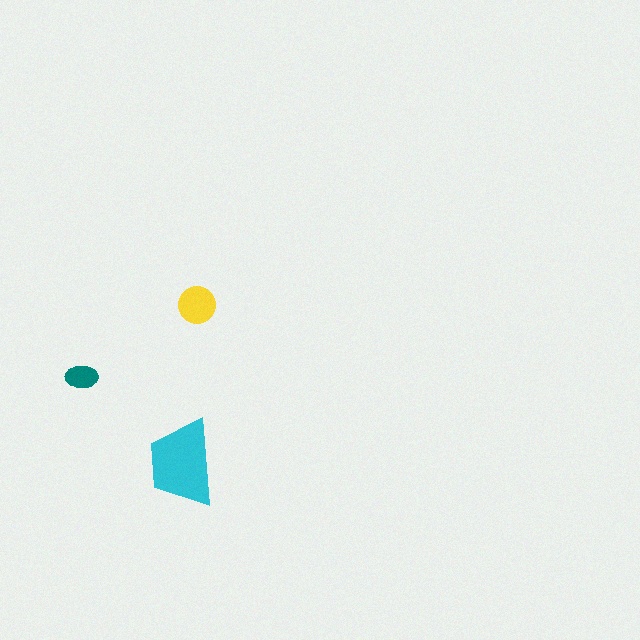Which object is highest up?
The yellow circle is topmost.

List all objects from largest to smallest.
The cyan trapezoid, the yellow circle, the teal ellipse.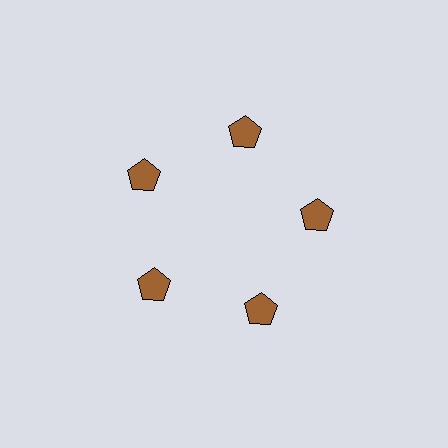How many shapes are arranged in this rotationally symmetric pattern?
There are 5 shapes, arranged in 5 groups of 1.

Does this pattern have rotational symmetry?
Yes, this pattern has 5-fold rotational symmetry. It looks the same after rotating 72 degrees around the center.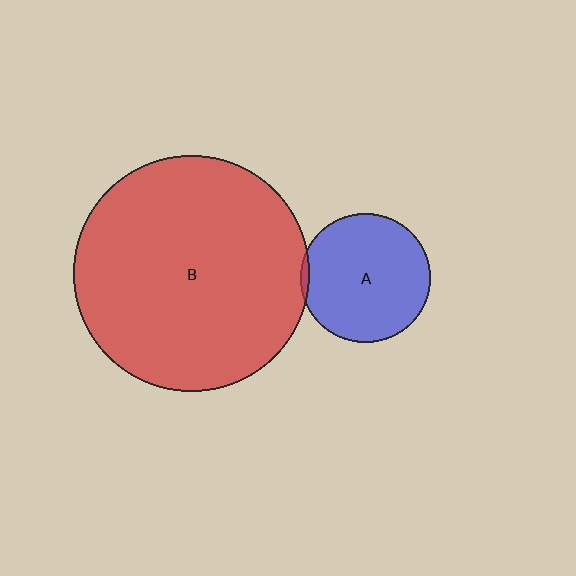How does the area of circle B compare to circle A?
Approximately 3.3 times.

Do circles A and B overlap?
Yes.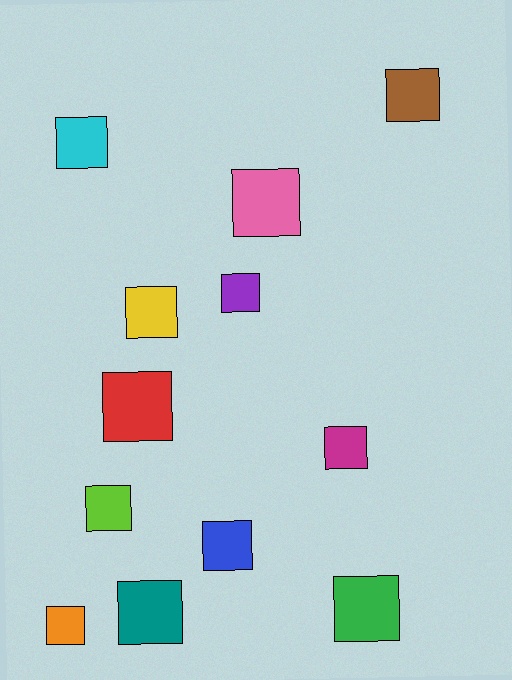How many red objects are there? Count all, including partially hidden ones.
There is 1 red object.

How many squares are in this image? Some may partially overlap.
There are 12 squares.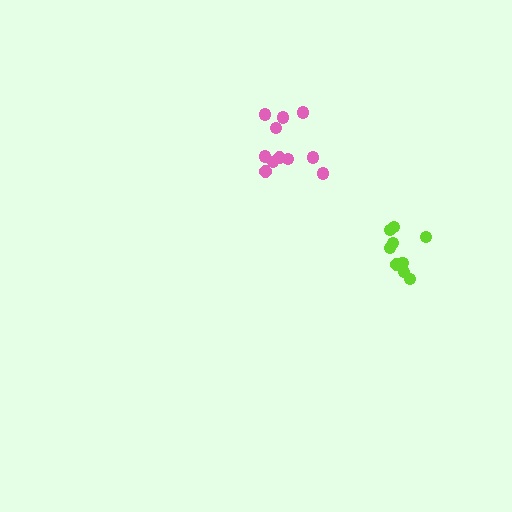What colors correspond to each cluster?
The clusters are colored: pink, lime.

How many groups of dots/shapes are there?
There are 2 groups.